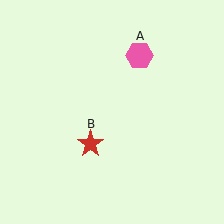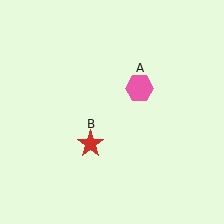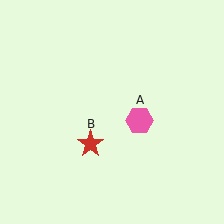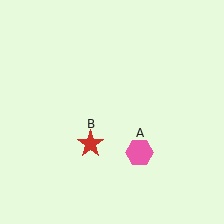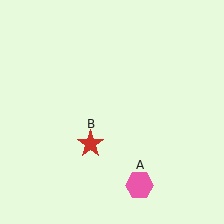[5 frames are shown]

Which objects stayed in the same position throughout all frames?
Red star (object B) remained stationary.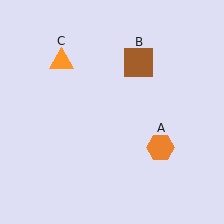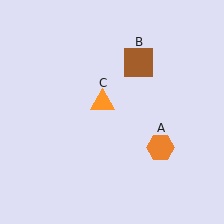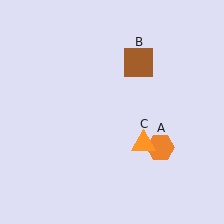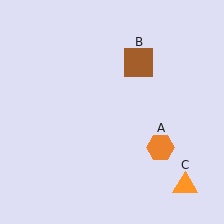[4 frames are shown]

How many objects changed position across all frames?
1 object changed position: orange triangle (object C).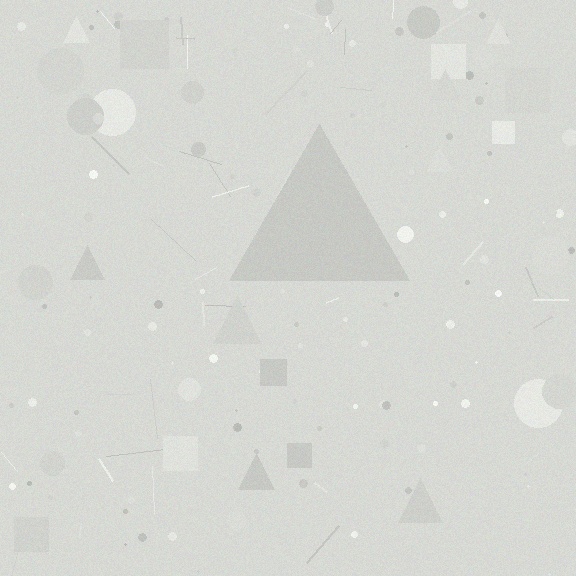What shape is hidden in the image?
A triangle is hidden in the image.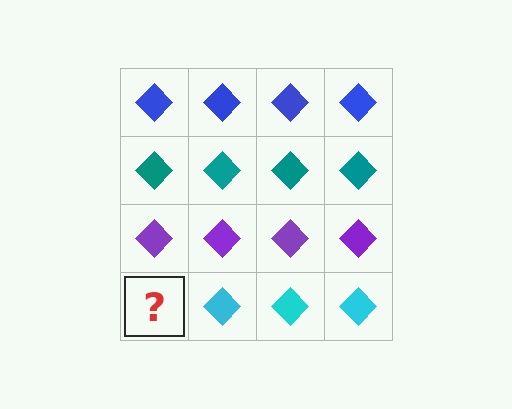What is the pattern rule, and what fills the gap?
The rule is that each row has a consistent color. The gap should be filled with a cyan diamond.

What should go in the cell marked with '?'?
The missing cell should contain a cyan diamond.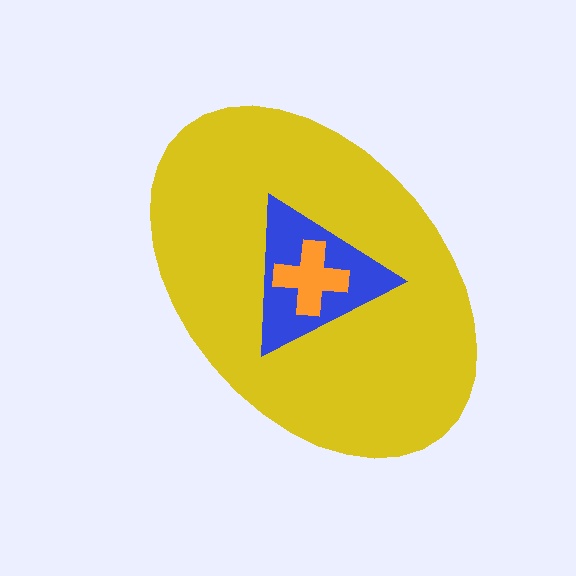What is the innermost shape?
The orange cross.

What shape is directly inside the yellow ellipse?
The blue triangle.